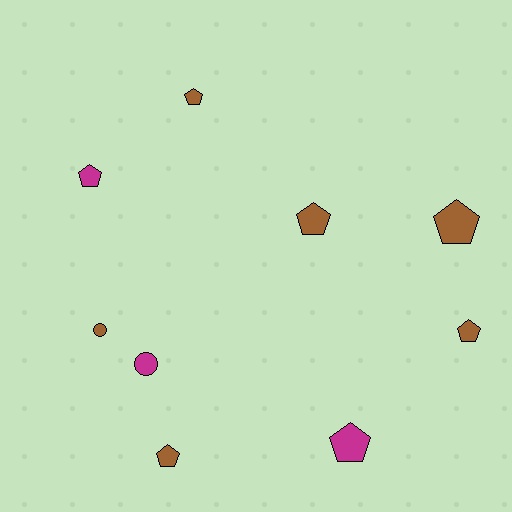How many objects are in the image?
There are 9 objects.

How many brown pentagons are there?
There are 5 brown pentagons.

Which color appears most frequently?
Brown, with 6 objects.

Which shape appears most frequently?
Pentagon, with 7 objects.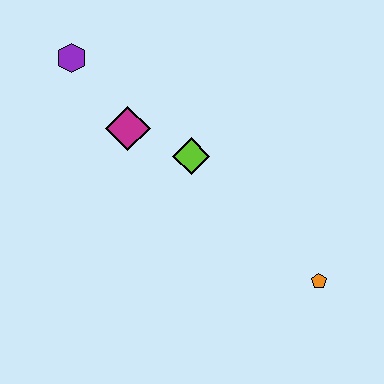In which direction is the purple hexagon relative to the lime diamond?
The purple hexagon is to the left of the lime diamond.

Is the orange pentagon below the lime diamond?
Yes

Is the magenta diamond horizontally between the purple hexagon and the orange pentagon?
Yes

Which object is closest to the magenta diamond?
The lime diamond is closest to the magenta diamond.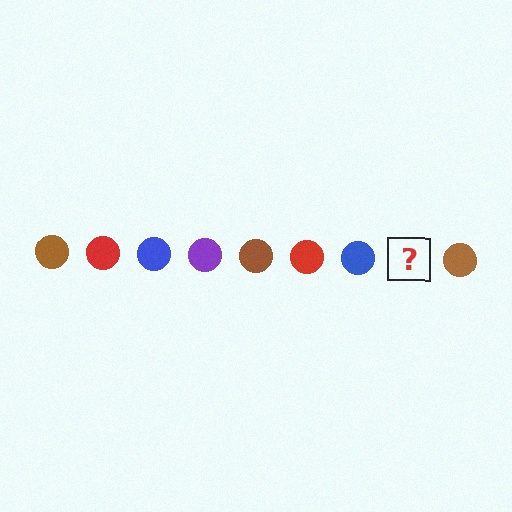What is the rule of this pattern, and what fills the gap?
The rule is that the pattern cycles through brown, red, blue, purple circles. The gap should be filled with a purple circle.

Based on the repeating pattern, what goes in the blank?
The blank should be a purple circle.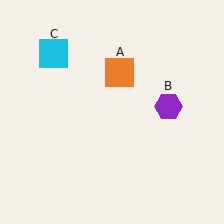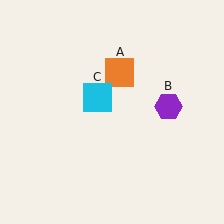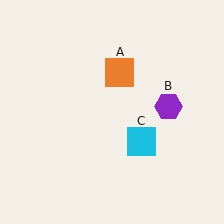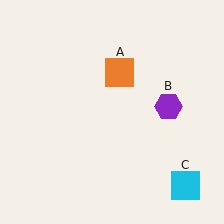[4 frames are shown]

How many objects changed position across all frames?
1 object changed position: cyan square (object C).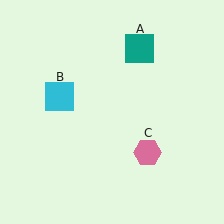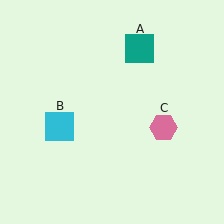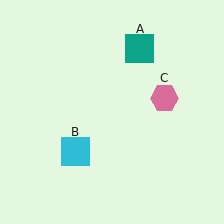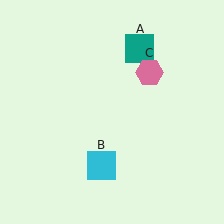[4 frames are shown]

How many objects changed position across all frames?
2 objects changed position: cyan square (object B), pink hexagon (object C).